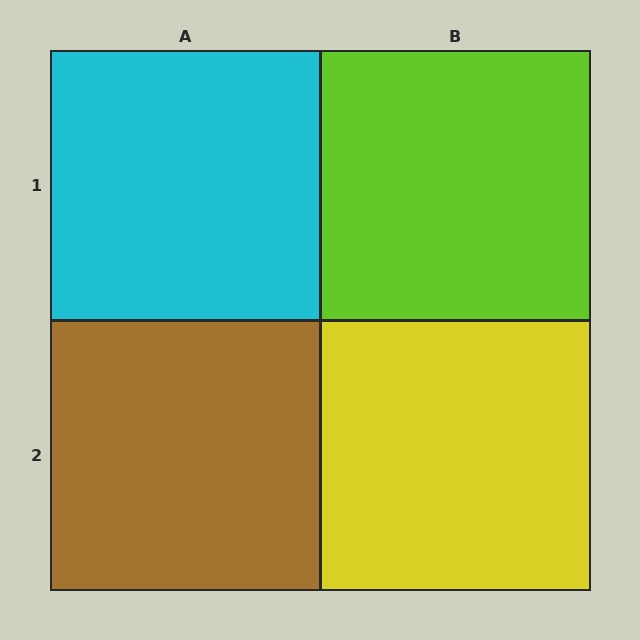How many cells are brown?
1 cell is brown.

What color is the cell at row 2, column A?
Brown.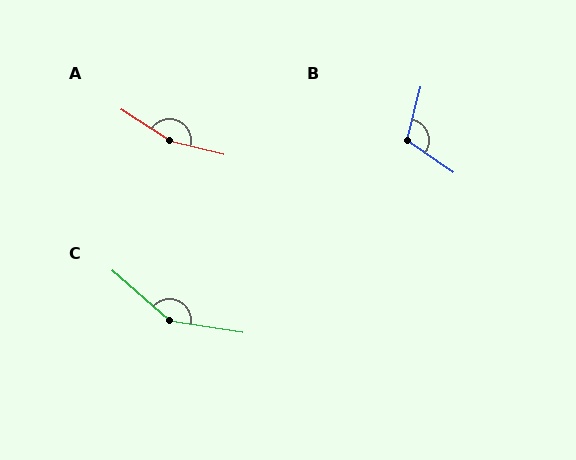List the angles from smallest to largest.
B (111°), C (148°), A (160°).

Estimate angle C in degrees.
Approximately 148 degrees.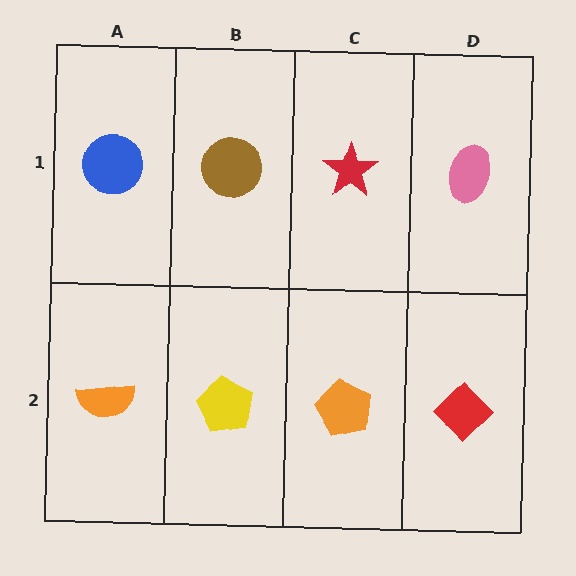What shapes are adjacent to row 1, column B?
A yellow pentagon (row 2, column B), a blue circle (row 1, column A), a red star (row 1, column C).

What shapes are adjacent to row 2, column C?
A red star (row 1, column C), a yellow pentagon (row 2, column B), a red diamond (row 2, column D).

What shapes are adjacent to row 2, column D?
A pink ellipse (row 1, column D), an orange pentagon (row 2, column C).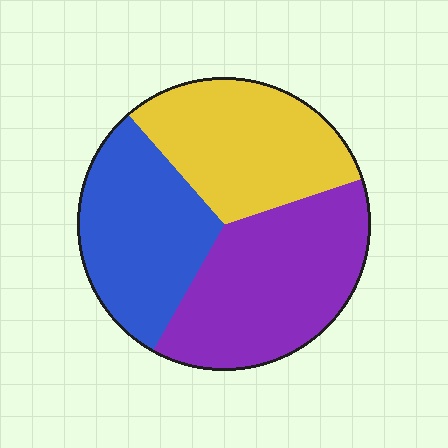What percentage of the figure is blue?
Blue covers roughly 30% of the figure.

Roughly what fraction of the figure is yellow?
Yellow takes up about one third (1/3) of the figure.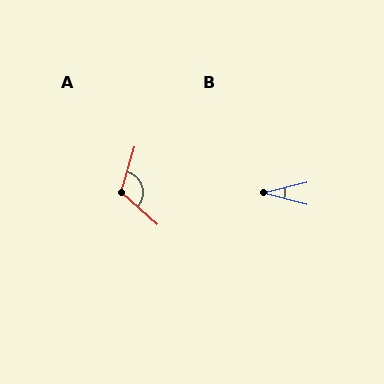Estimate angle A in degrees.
Approximately 115 degrees.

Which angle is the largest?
A, at approximately 115 degrees.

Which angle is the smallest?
B, at approximately 28 degrees.